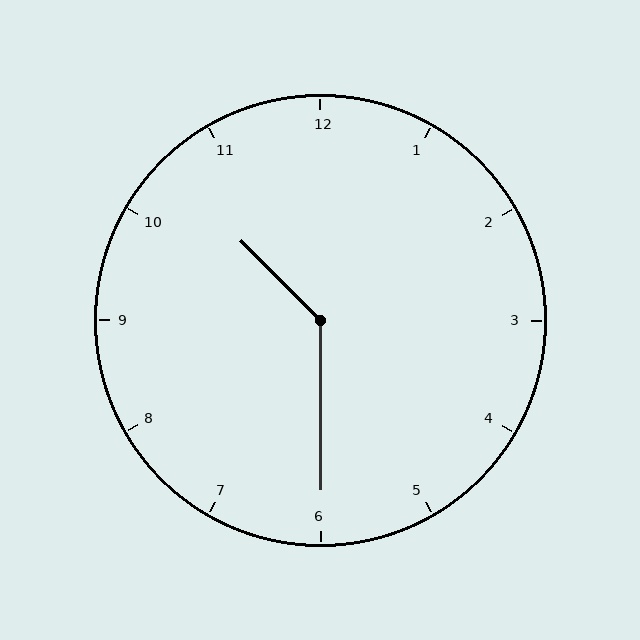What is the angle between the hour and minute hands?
Approximately 135 degrees.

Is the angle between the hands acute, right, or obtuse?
It is obtuse.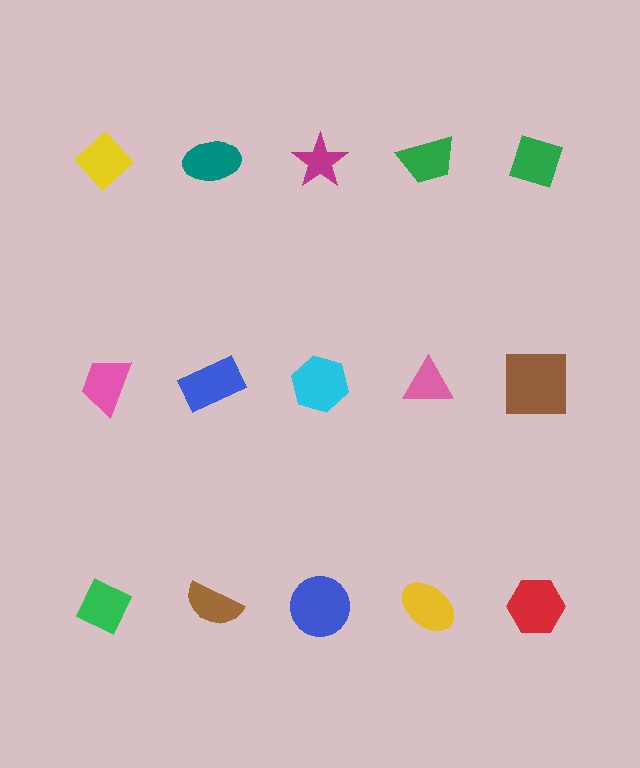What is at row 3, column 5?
A red hexagon.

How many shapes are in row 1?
5 shapes.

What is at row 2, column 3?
A cyan hexagon.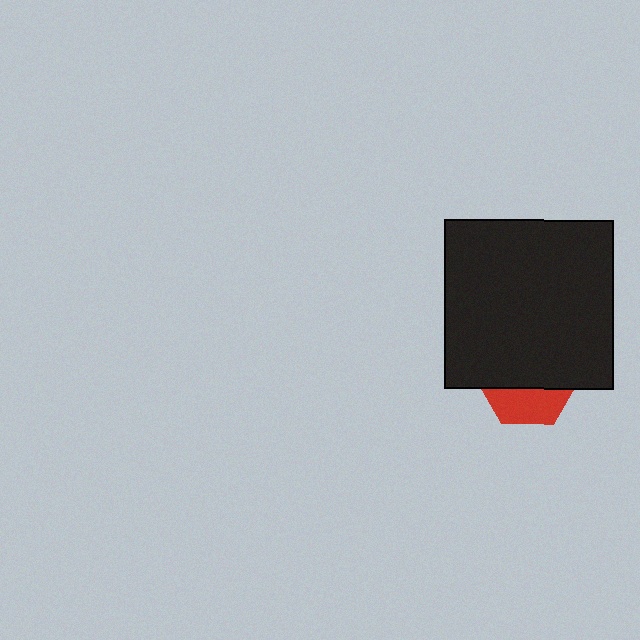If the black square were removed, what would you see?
You would see the complete red hexagon.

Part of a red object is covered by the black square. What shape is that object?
It is a hexagon.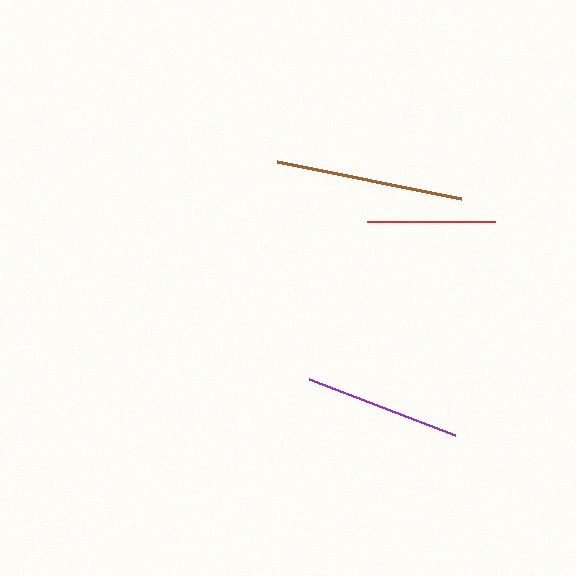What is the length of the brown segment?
The brown segment is approximately 188 pixels long.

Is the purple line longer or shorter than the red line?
The purple line is longer than the red line.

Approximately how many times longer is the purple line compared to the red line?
The purple line is approximately 1.2 times the length of the red line.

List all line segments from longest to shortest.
From longest to shortest: brown, purple, red.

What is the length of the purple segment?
The purple segment is approximately 157 pixels long.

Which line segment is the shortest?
The red line is the shortest at approximately 128 pixels.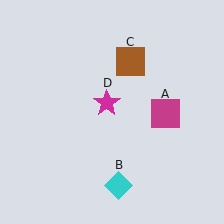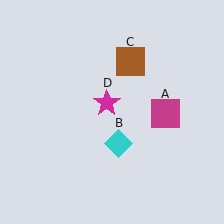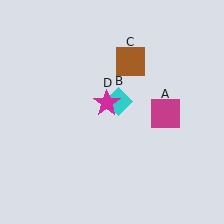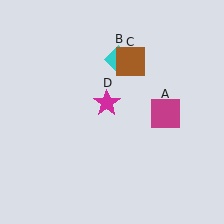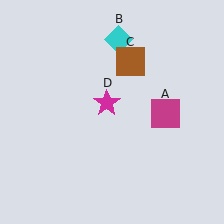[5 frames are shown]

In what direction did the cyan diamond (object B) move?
The cyan diamond (object B) moved up.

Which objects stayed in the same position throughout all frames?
Magenta square (object A) and brown square (object C) and magenta star (object D) remained stationary.